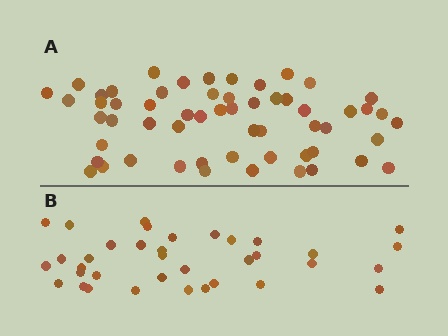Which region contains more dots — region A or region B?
Region A (the top region) has more dots.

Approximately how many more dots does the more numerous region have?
Region A has approximately 20 more dots than region B.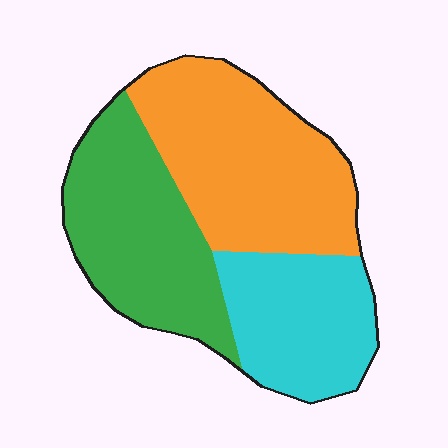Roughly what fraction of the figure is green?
Green takes up about one third (1/3) of the figure.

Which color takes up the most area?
Orange, at roughly 40%.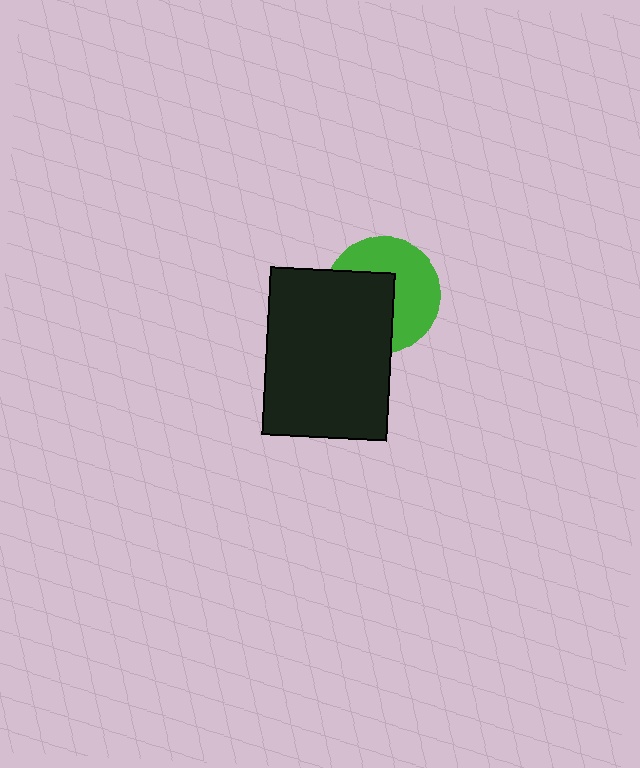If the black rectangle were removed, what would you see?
You would see the complete green circle.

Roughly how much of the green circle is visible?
About half of it is visible (roughly 55%).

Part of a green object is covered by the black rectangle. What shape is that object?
It is a circle.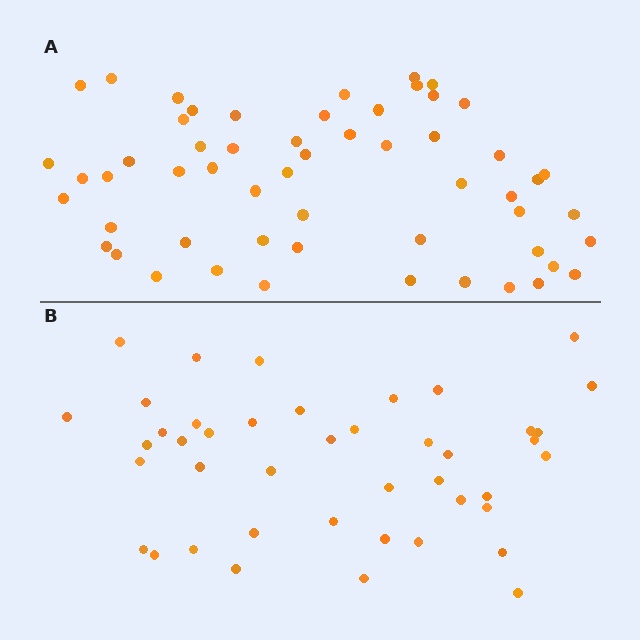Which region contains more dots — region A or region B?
Region A (the top region) has more dots.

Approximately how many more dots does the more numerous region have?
Region A has approximately 15 more dots than region B.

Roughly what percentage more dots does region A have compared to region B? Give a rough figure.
About 30% more.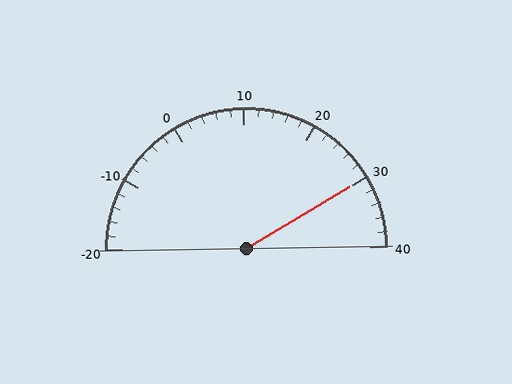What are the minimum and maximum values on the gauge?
The gauge ranges from -20 to 40.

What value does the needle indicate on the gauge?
The needle indicates approximately 30.